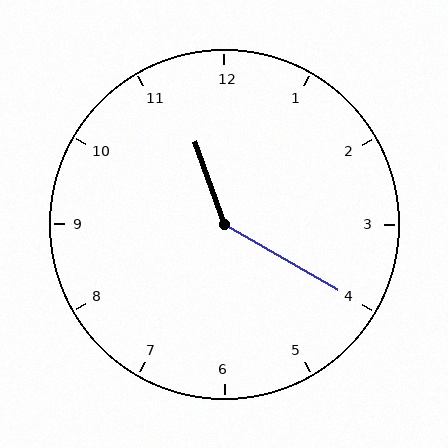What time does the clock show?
11:20.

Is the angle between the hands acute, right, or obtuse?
It is obtuse.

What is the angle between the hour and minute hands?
Approximately 140 degrees.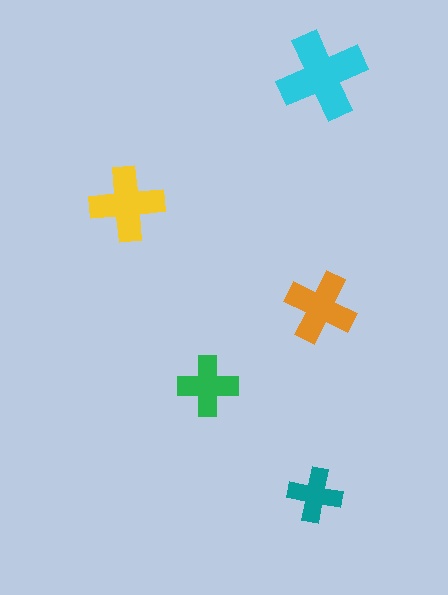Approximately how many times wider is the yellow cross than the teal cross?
About 1.5 times wider.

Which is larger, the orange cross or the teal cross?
The orange one.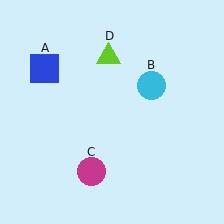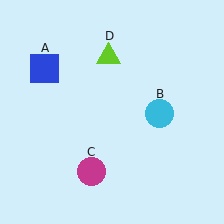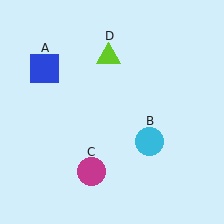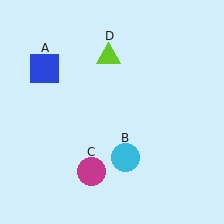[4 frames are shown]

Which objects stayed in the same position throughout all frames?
Blue square (object A) and magenta circle (object C) and lime triangle (object D) remained stationary.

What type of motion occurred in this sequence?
The cyan circle (object B) rotated clockwise around the center of the scene.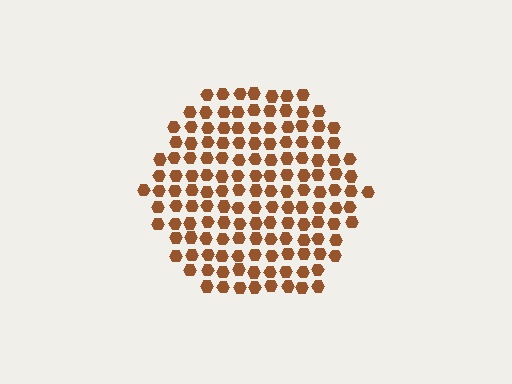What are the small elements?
The small elements are hexagons.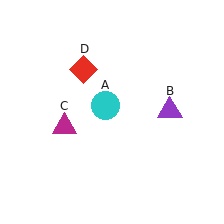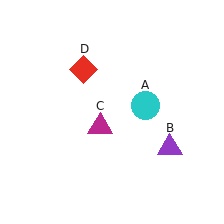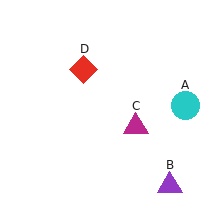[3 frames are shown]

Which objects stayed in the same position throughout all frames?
Red diamond (object D) remained stationary.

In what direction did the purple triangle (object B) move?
The purple triangle (object B) moved down.